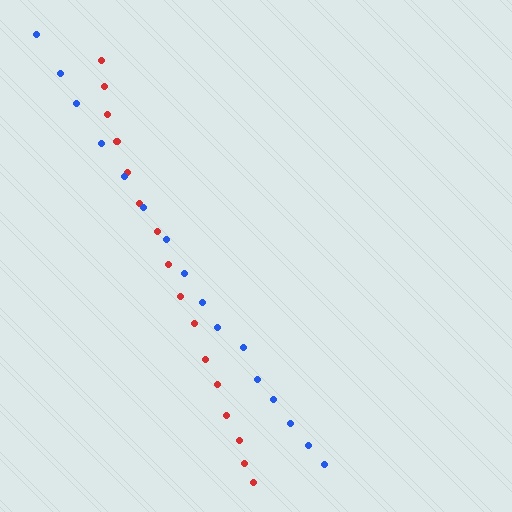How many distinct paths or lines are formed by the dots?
There are 2 distinct paths.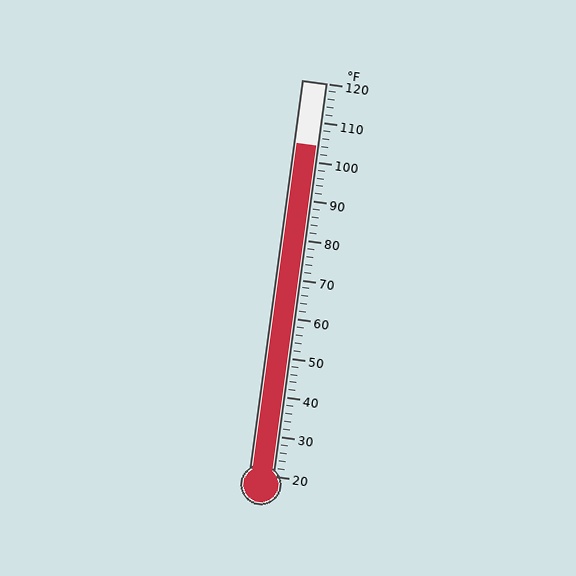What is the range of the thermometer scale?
The thermometer scale ranges from 20°F to 120°F.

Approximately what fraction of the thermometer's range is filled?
The thermometer is filled to approximately 85% of its range.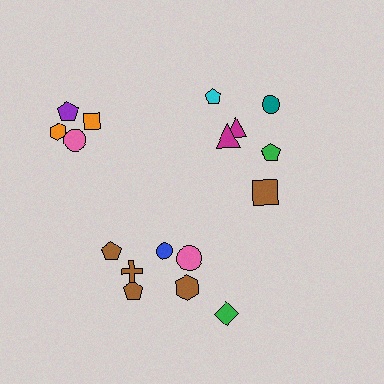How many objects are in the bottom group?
There are 7 objects.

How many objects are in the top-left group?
There are 4 objects.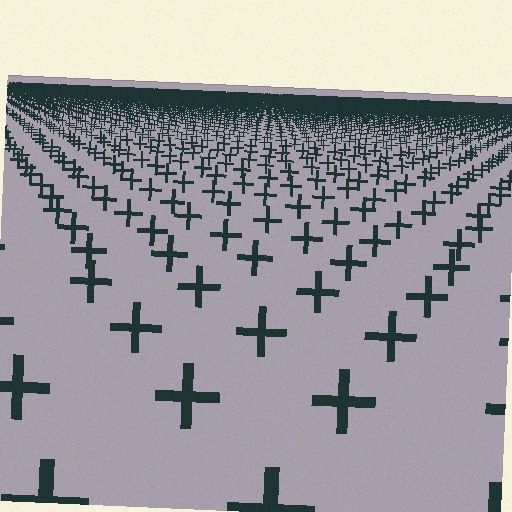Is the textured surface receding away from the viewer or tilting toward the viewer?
The surface is receding away from the viewer. Texture elements get smaller and denser toward the top.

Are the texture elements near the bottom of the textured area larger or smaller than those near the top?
Larger. Near the bottom, elements are closer to the viewer and appear at a bigger on-screen size.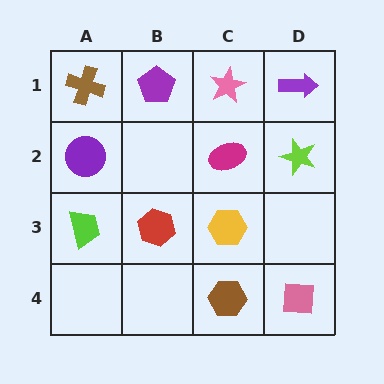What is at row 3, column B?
A red hexagon.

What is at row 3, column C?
A yellow hexagon.